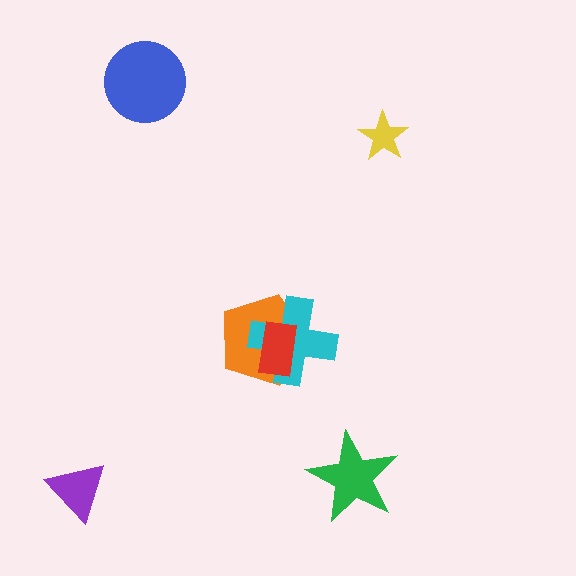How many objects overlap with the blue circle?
0 objects overlap with the blue circle.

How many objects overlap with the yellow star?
0 objects overlap with the yellow star.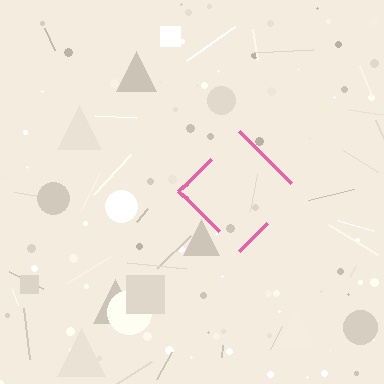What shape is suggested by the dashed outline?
The dashed outline suggests a diamond.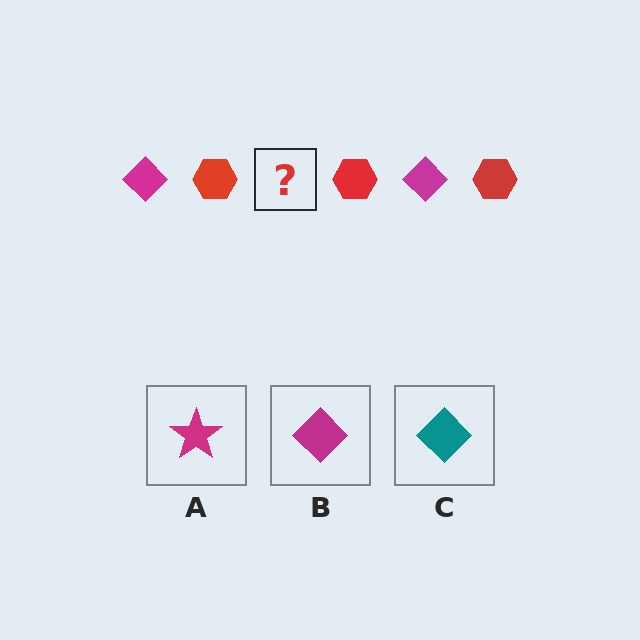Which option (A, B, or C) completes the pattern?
B.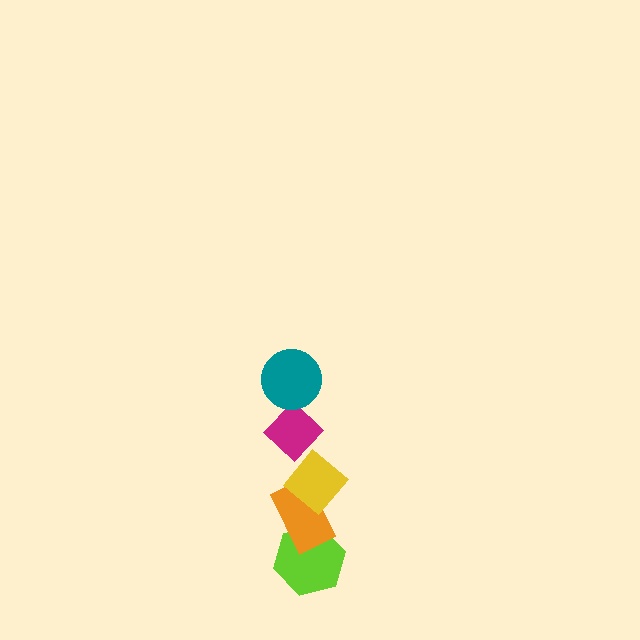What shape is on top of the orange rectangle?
The yellow diamond is on top of the orange rectangle.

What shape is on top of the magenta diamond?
The teal circle is on top of the magenta diamond.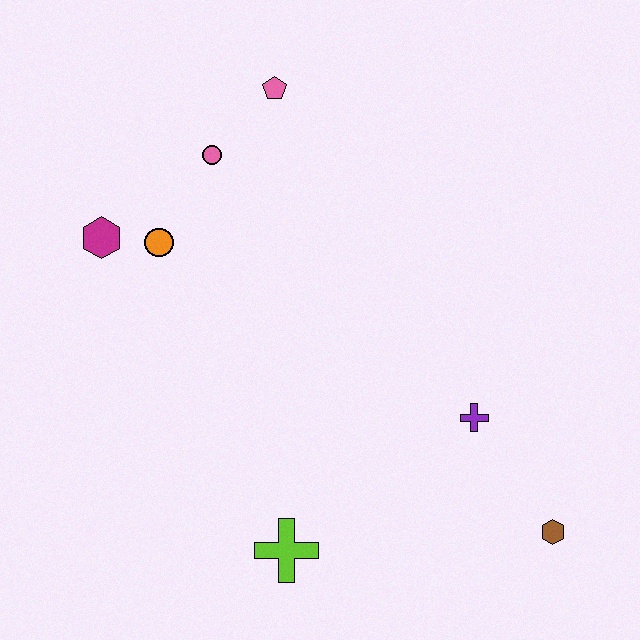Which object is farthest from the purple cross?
The magenta hexagon is farthest from the purple cross.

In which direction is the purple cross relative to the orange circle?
The purple cross is to the right of the orange circle.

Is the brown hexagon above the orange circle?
No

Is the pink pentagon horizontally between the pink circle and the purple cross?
Yes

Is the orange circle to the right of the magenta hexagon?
Yes